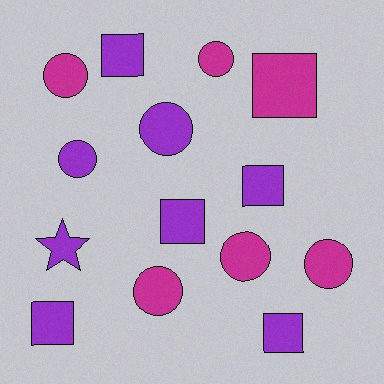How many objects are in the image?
There are 14 objects.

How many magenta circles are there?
There are 5 magenta circles.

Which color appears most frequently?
Purple, with 8 objects.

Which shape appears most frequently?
Circle, with 7 objects.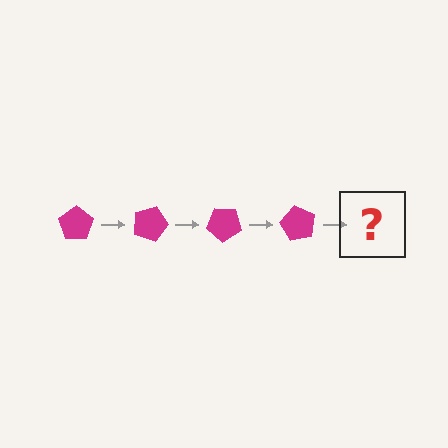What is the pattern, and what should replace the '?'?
The pattern is that the pentagon rotates 20 degrees each step. The '?' should be a magenta pentagon rotated 80 degrees.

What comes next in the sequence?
The next element should be a magenta pentagon rotated 80 degrees.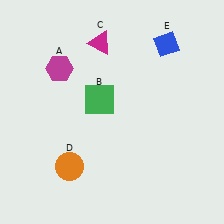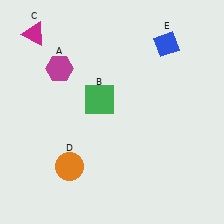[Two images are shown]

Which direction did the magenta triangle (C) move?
The magenta triangle (C) moved left.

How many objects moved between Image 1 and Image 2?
1 object moved between the two images.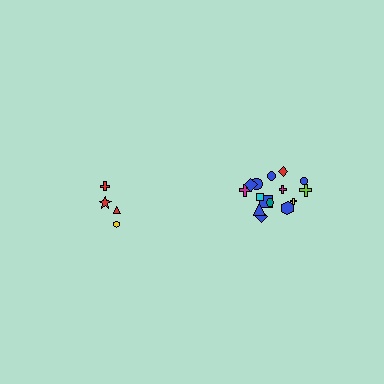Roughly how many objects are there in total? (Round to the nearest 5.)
Roughly 20 objects in total.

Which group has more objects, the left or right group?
The right group.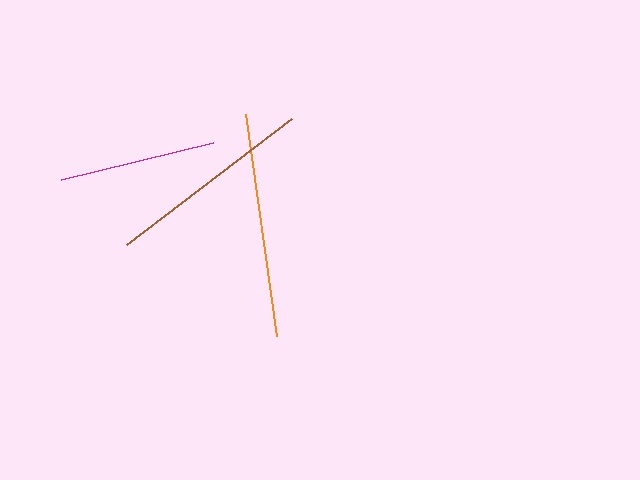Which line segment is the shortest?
The magenta line is the shortest at approximately 157 pixels.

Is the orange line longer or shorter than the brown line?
The orange line is longer than the brown line.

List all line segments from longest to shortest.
From longest to shortest: orange, brown, magenta.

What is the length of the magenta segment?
The magenta segment is approximately 157 pixels long.